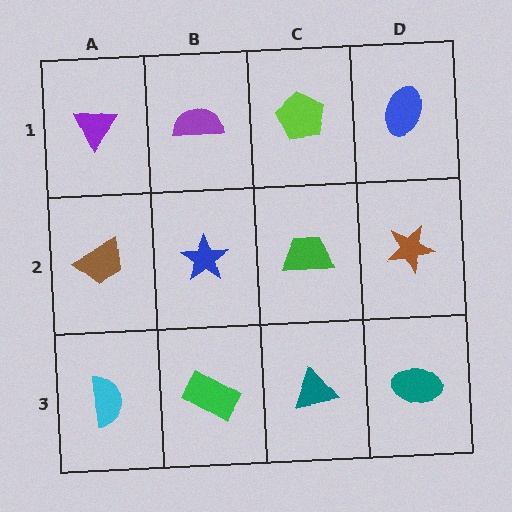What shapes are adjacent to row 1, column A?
A brown trapezoid (row 2, column A), a purple semicircle (row 1, column B).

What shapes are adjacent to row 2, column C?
A lime pentagon (row 1, column C), a teal triangle (row 3, column C), a blue star (row 2, column B), a brown star (row 2, column D).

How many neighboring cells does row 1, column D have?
2.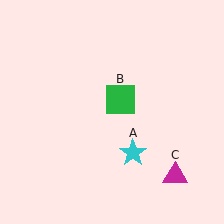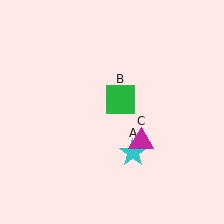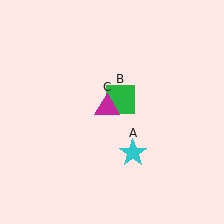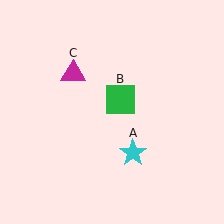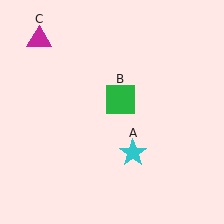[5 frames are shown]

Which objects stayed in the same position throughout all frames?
Cyan star (object A) and green square (object B) remained stationary.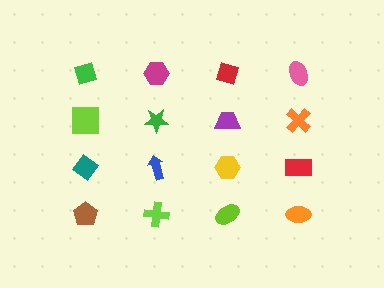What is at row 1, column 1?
A green diamond.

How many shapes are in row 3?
4 shapes.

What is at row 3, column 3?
A yellow hexagon.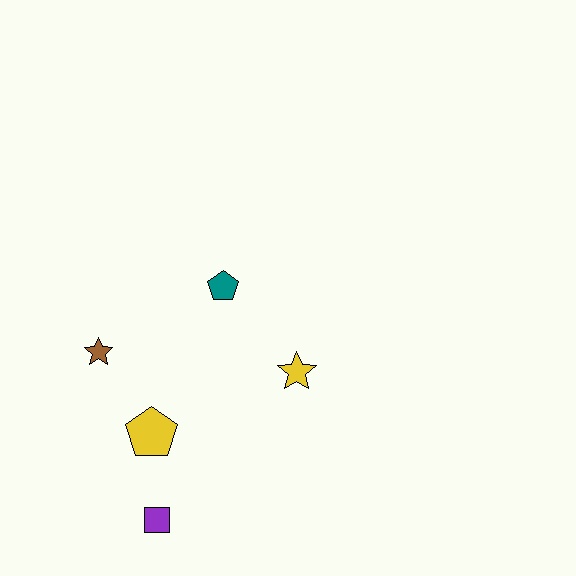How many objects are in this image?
There are 5 objects.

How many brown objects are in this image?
There is 1 brown object.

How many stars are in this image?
There are 2 stars.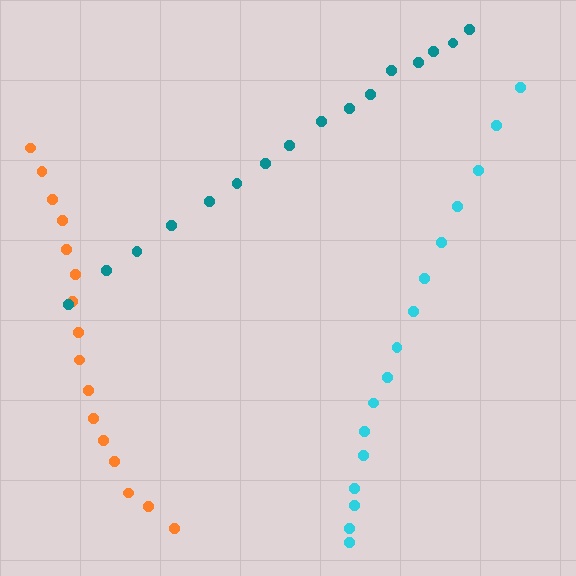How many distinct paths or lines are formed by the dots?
There are 3 distinct paths.